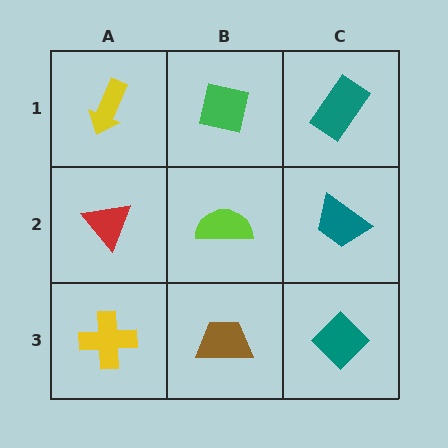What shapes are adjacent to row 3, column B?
A lime semicircle (row 2, column B), a yellow cross (row 3, column A), a teal diamond (row 3, column C).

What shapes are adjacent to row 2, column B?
A green square (row 1, column B), a brown trapezoid (row 3, column B), a red triangle (row 2, column A), a teal trapezoid (row 2, column C).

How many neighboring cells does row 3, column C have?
2.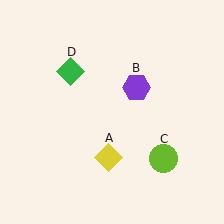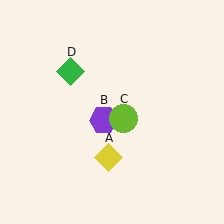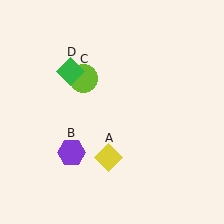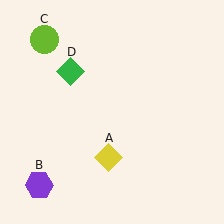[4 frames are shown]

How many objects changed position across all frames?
2 objects changed position: purple hexagon (object B), lime circle (object C).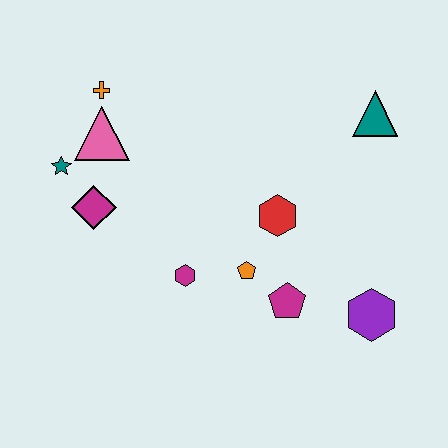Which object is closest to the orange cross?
The pink triangle is closest to the orange cross.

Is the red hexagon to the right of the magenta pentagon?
No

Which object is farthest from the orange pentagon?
The orange cross is farthest from the orange pentagon.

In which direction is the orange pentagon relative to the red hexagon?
The orange pentagon is below the red hexagon.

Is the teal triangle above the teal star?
Yes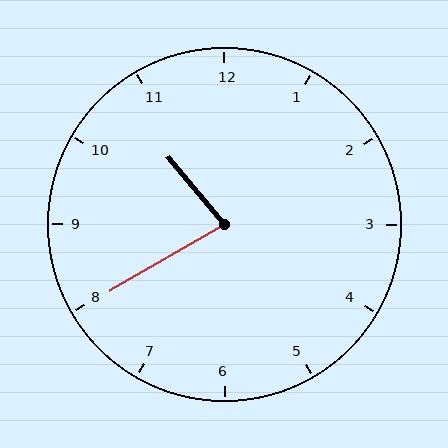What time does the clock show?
10:40.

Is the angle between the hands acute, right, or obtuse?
It is acute.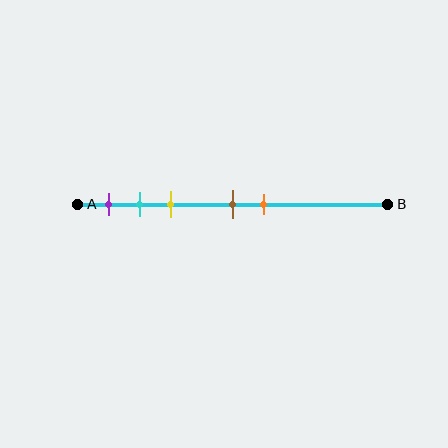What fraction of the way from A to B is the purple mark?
The purple mark is approximately 10% (0.1) of the way from A to B.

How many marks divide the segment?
There are 5 marks dividing the segment.